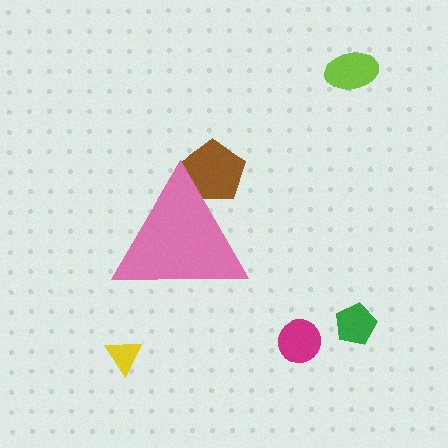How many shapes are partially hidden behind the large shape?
1 shape is partially hidden.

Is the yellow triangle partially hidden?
No, the yellow triangle is fully visible.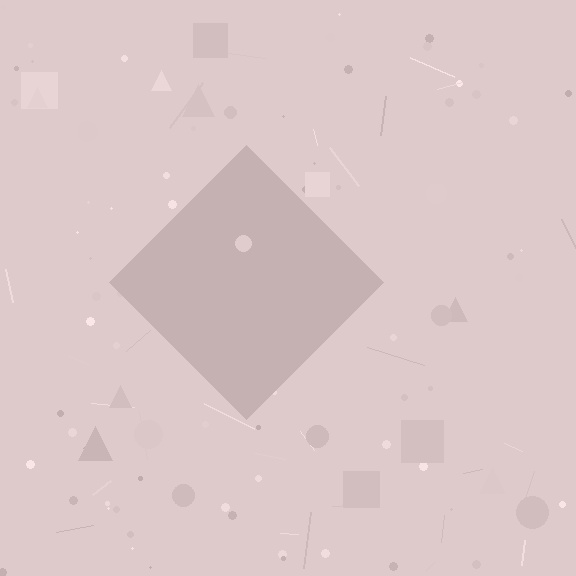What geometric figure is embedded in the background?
A diamond is embedded in the background.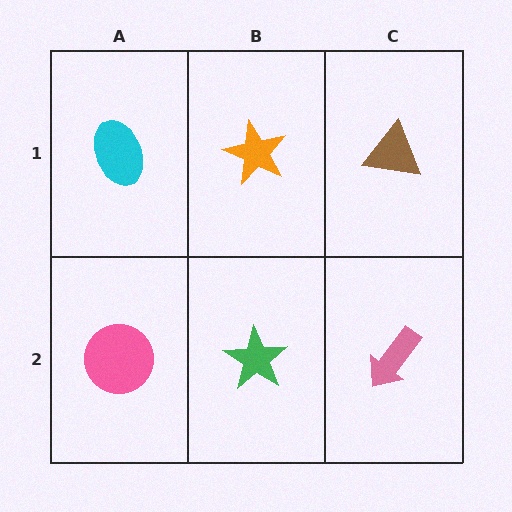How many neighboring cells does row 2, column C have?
2.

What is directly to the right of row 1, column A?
An orange star.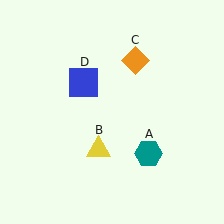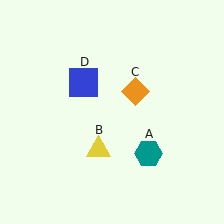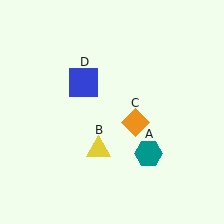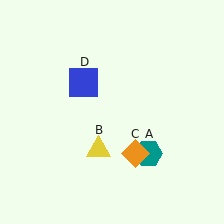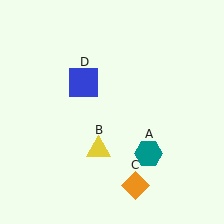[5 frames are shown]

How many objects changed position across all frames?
1 object changed position: orange diamond (object C).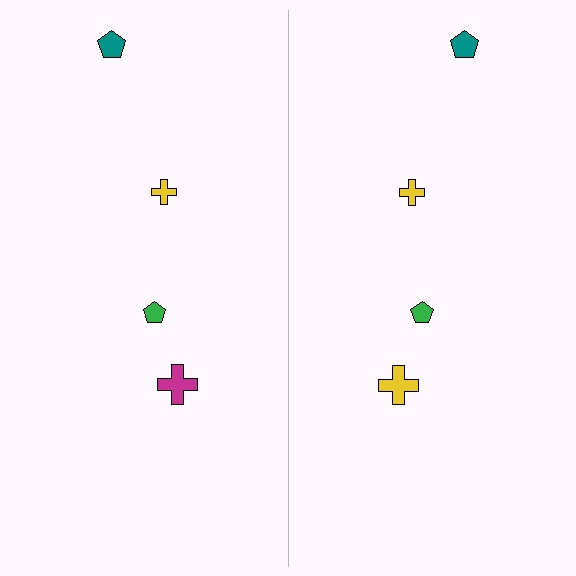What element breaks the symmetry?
The yellow cross on the right side breaks the symmetry — its mirror counterpart is magenta.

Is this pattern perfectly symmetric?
No, the pattern is not perfectly symmetric. The yellow cross on the right side breaks the symmetry — its mirror counterpart is magenta.